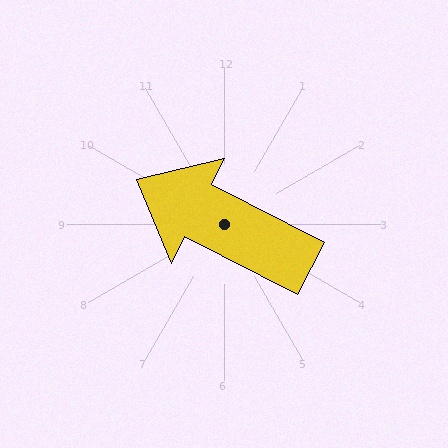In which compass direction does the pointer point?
Northwest.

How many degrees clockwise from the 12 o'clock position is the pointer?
Approximately 297 degrees.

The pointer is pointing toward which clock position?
Roughly 10 o'clock.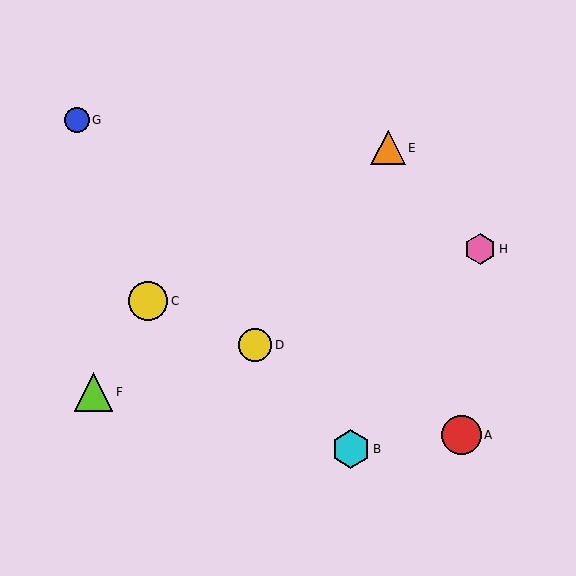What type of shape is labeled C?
Shape C is a yellow circle.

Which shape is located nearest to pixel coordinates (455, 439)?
The red circle (labeled A) at (461, 435) is nearest to that location.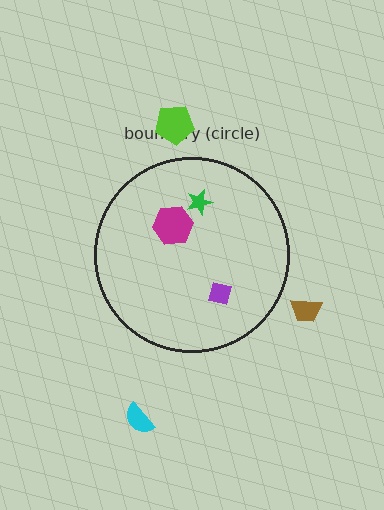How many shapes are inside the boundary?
3 inside, 3 outside.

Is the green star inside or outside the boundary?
Inside.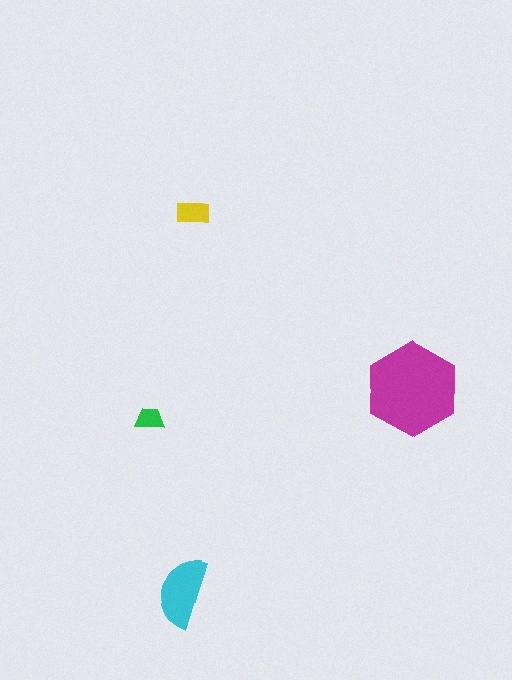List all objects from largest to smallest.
The magenta hexagon, the cyan semicircle, the yellow rectangle, the green trapezoid.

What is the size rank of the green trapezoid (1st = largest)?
4th.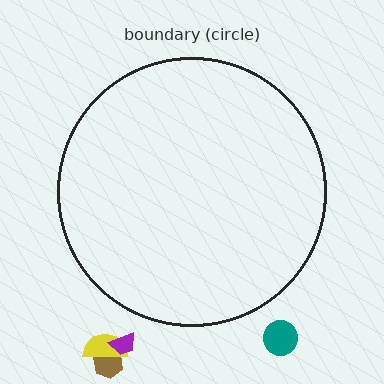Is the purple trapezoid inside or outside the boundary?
Outside.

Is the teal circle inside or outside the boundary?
Outside.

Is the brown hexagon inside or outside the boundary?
Outside.